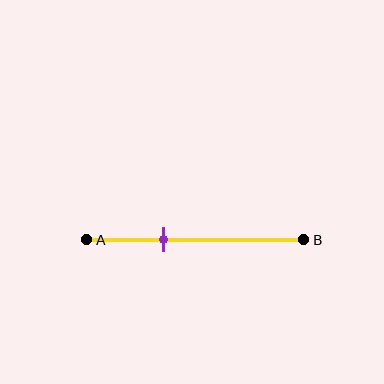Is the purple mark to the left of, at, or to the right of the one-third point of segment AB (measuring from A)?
The purple mark is approximately at the one-third point of segment AB.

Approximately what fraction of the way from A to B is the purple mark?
The purple mark is approximately 35% of the way from A to B.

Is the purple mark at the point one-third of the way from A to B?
Yes, the mark is approximately at the one-third point.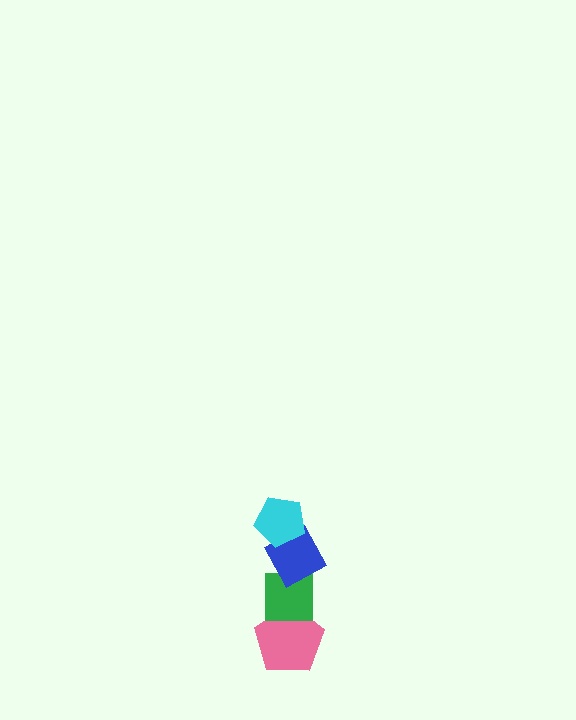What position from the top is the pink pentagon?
The pink pentagon is 4th from the top.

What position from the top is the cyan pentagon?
The cyan pentagon is 1st from the top.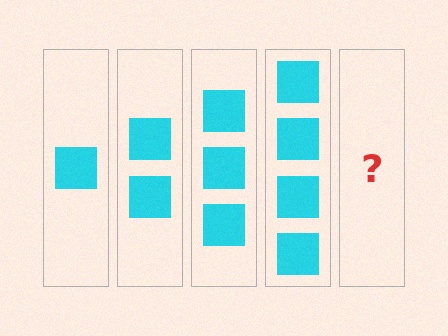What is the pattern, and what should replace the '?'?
The pattern is that each step adds one more square. The '?' should be 5 squares.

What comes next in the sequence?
The next element should be 5 squares.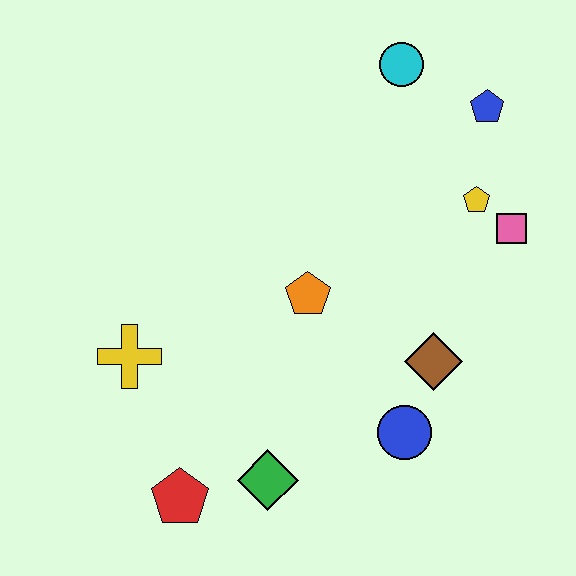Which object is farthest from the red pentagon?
The blue pentagon is farthest from the red pentagon.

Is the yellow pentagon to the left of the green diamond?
No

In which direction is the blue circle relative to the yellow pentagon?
The blue circle is below the yellow pentagon.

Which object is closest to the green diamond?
The red pentagon is closest to the green diamond.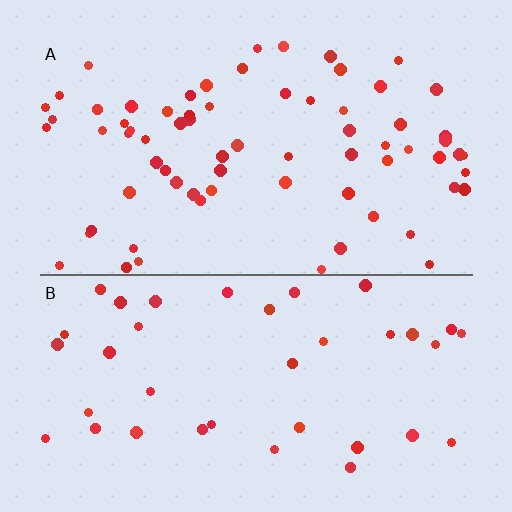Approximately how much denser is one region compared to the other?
Approximately 1.8× — region A over region B.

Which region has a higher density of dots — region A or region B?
A (the top).